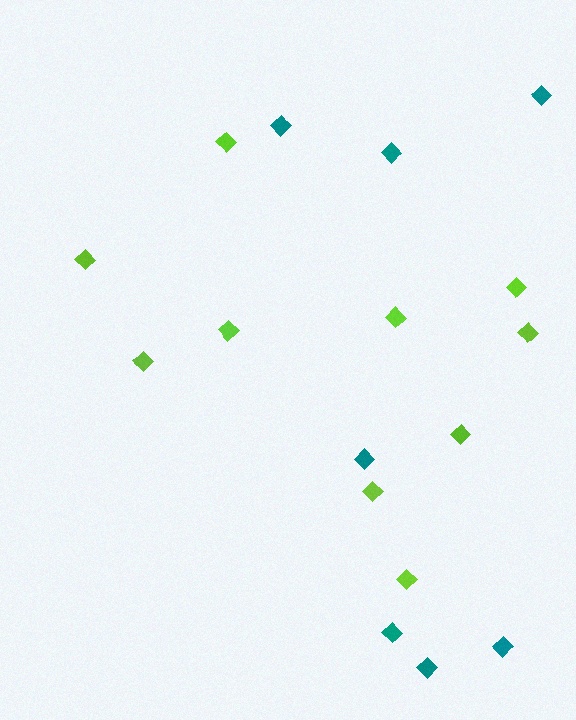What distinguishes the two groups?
There are 2 groups: one group of teal diamonds (7) and one group of lime diamonds (10).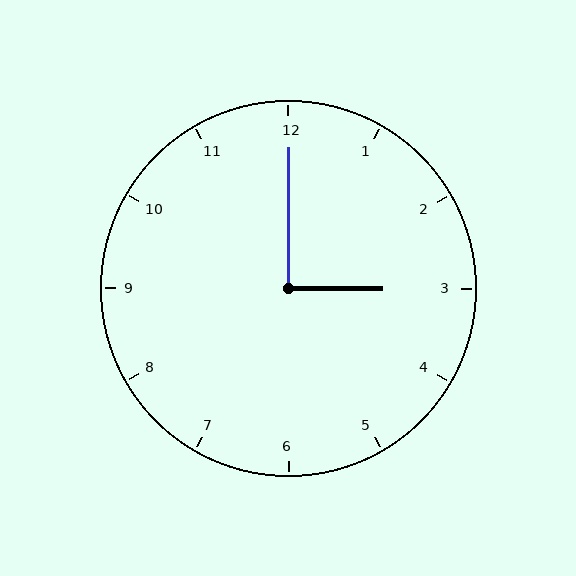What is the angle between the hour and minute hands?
Approximately 90 degrees.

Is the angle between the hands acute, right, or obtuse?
It is right.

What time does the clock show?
3:00.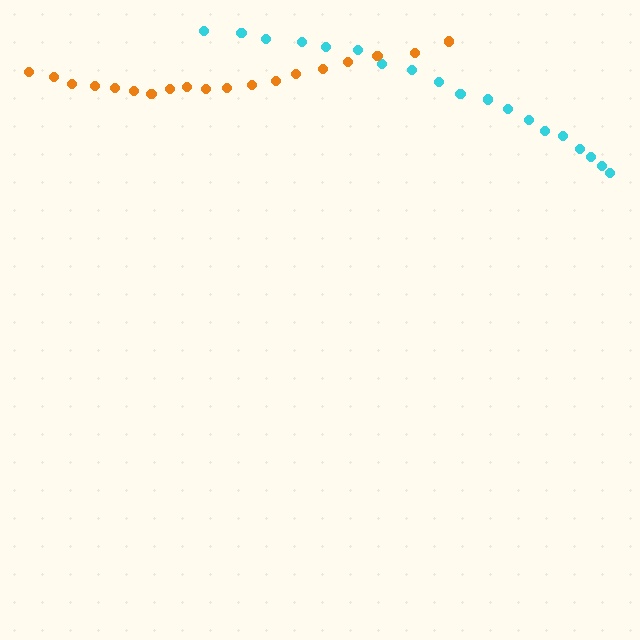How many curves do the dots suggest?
There are 2 distinct paths.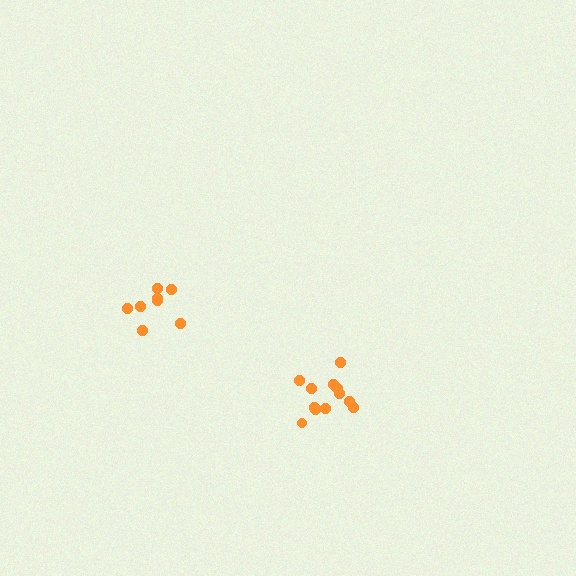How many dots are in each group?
Group 1: 12 dots, Group 2: 8 dots (20 total).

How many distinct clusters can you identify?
There are 2 distinct clusters.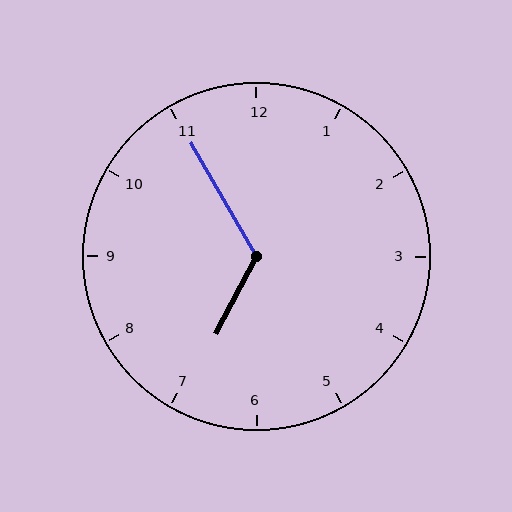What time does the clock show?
6:55.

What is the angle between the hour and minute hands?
Approximately 122 degrees.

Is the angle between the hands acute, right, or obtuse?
It is obtuse.